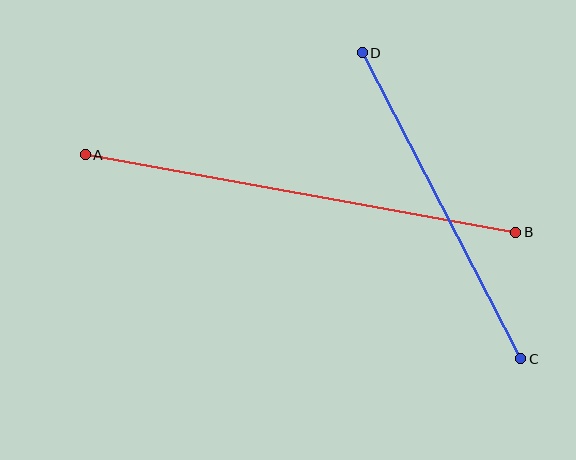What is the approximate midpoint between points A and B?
The midpoint is at approximately (300, 193) pixels.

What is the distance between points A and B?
The distance is approximately 437 pixels.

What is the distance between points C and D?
The distance is approximately 345 pixels.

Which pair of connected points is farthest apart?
Points A and B are farthest apart.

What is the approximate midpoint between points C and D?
The midpoint is at approximately (441, 206) pixels.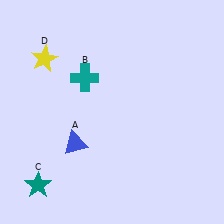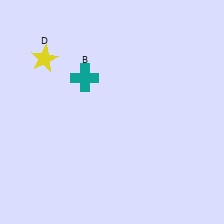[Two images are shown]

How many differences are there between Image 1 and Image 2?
There are 2 differences between the two images.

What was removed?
The blue triangle (A), the teal star (C) were removed in Image 2.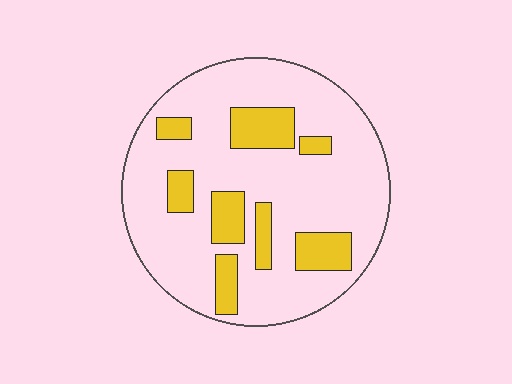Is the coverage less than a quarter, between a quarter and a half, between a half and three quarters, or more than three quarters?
Less than a quarter.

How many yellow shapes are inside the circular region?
8.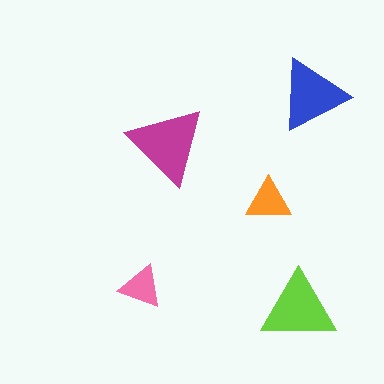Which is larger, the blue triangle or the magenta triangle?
The magenta one.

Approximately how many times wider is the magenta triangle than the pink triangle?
About 2 times wider.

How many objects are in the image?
There are 5 objects in the image.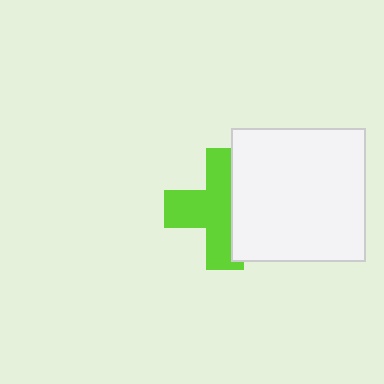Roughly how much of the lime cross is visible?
About half of it is visible (roughly 62%).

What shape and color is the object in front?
The object in front is a white square.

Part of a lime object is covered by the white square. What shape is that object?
It is a cross.